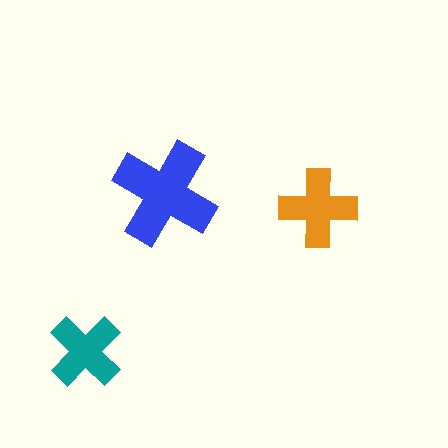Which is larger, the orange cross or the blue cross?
The blue one.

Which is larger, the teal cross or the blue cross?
The blue one.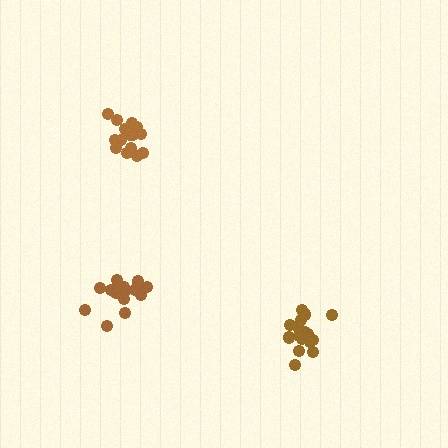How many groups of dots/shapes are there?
There are 3 groups.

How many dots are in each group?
Group 1: 17 dots, Group 2: 17 dots, Group 3: 16 dots (50 total).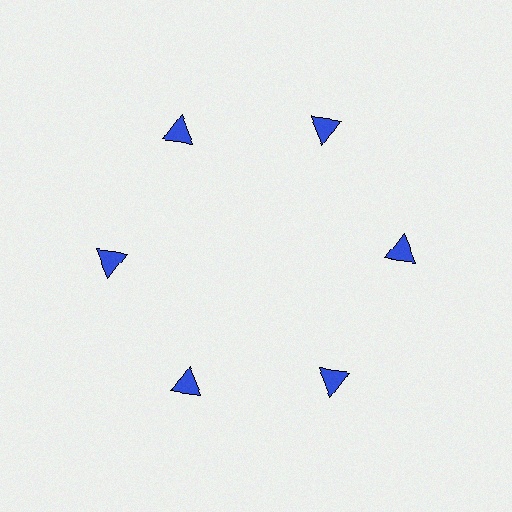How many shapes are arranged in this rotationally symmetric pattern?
There are 6 shapes, arranged in 6 groups of 1.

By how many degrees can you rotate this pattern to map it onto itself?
The pattern maps onto itself every 60 degrees of rotation.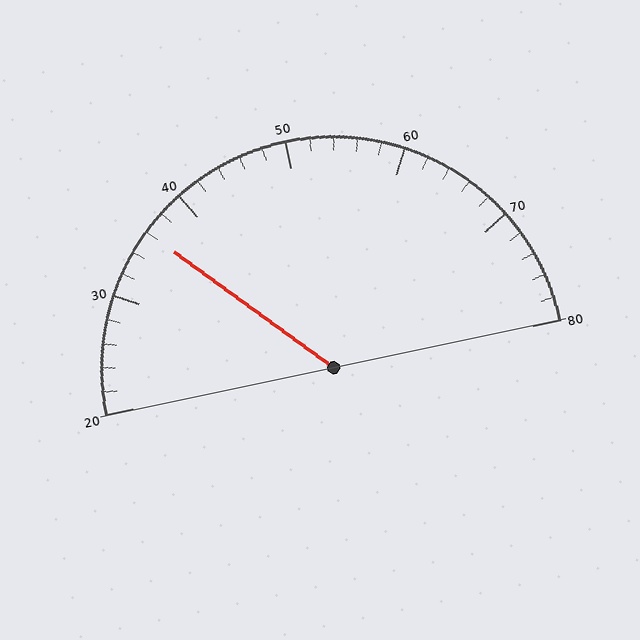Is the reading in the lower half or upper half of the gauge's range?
The reading is in the lower half of the range (20 to 80).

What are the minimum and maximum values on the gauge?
The gauge ranges from 20 to 80.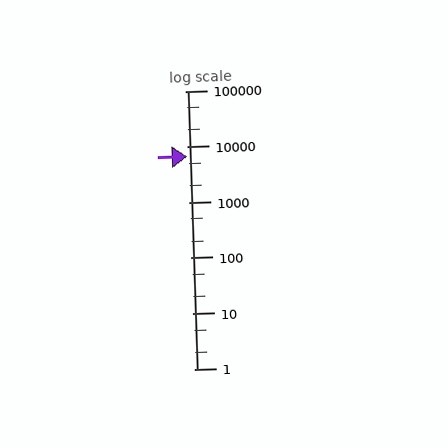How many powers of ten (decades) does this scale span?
The scale spans 5 decades, from 1 to 100000.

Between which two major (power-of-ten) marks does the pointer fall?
The pointer is between 1000 and 10000.